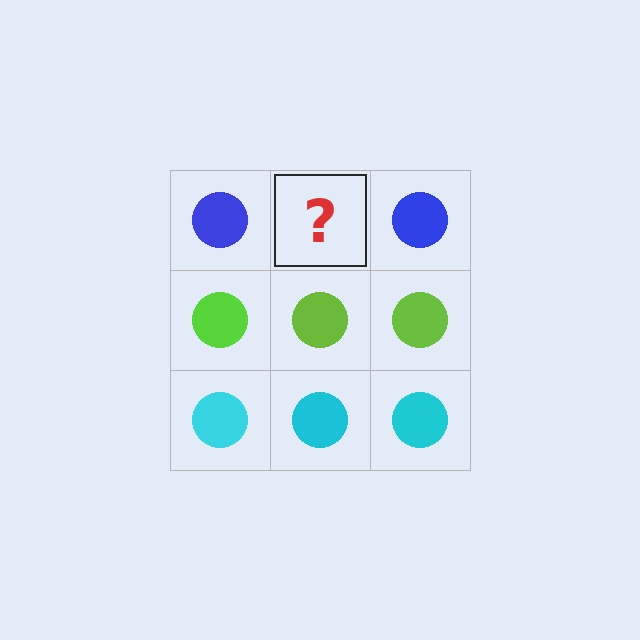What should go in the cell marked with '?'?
The missing cell should contain a blue circle.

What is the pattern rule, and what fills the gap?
The rule is that each row has a consistent color. The gap should be filled with a blue circle.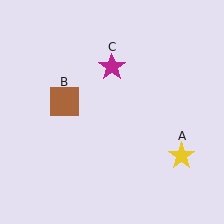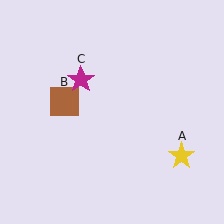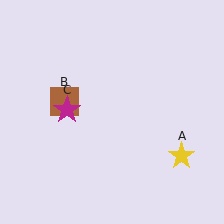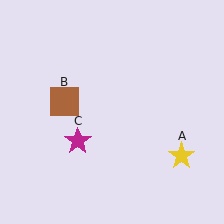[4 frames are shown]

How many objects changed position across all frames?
1 object changed position: magenta star (object C).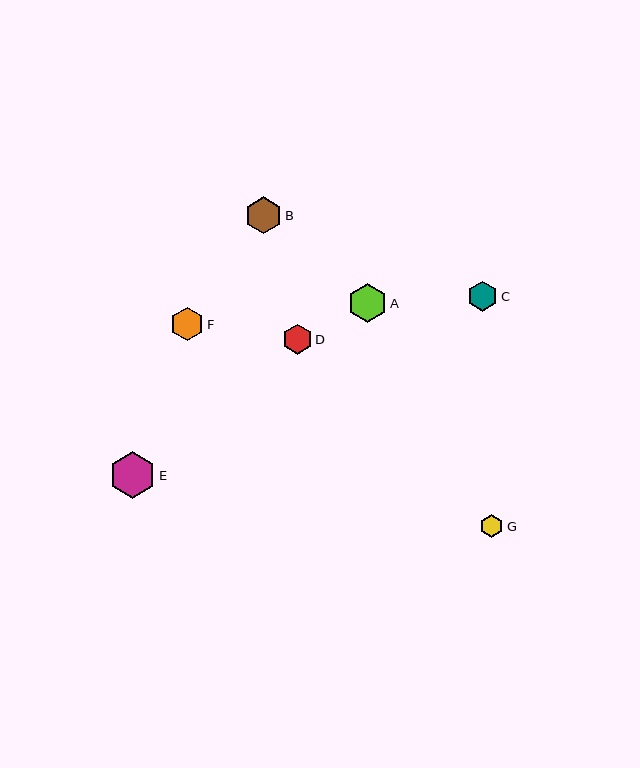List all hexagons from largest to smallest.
From largest to smallest: E, A, B, F, C, D, G.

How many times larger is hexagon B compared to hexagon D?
Hexagon B is approximately 1.2 times the size of hexagon D.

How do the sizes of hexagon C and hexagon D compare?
Hexagon C and hexagon D are approximately the same size.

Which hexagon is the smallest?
Hexagon G is the smallest with a size of approximately 24 pixels.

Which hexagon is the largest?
Hexagon E is the largest with a size of approximately 47 pixels.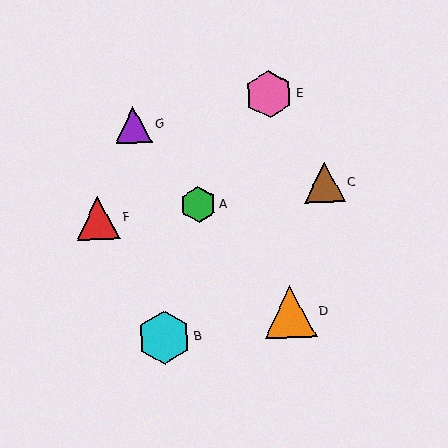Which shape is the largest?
The cyan hexagon (labeled B) is the largest.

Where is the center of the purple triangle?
The center of the purple triangle is at (133, 125).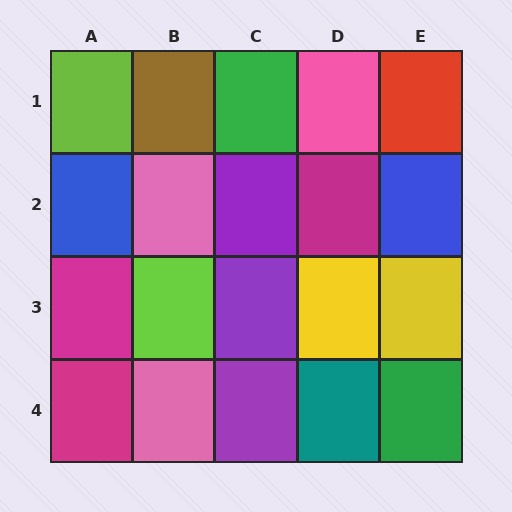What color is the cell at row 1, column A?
Lime.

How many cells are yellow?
2 cells are yellow.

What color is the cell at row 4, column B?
Pink.